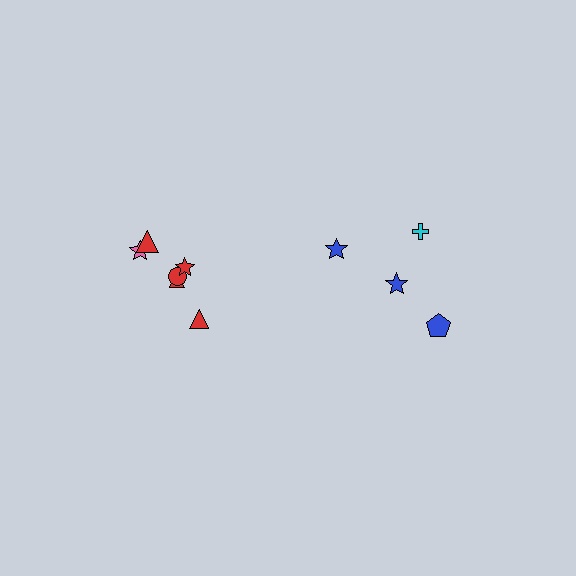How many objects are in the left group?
There are 6 objects.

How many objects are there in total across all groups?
There are 10 objects.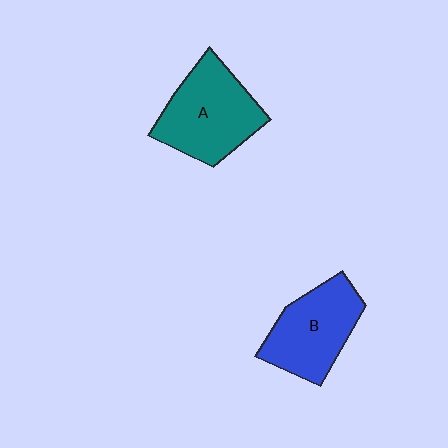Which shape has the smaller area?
Shape B (blue).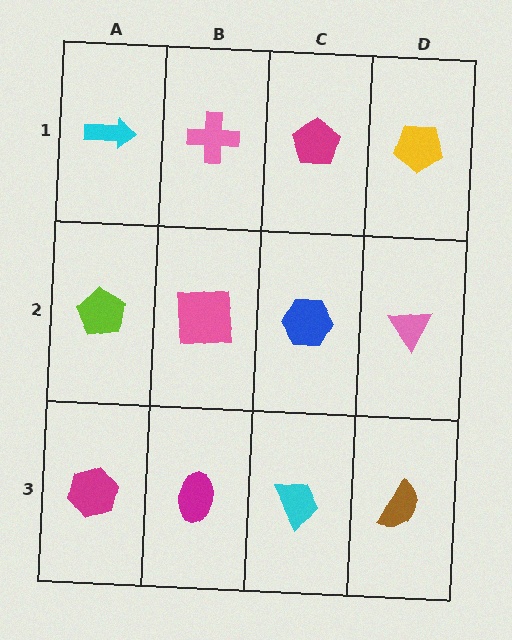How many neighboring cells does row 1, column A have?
2.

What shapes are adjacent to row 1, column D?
A pink triangle (row 2, column D), a magenta pentagon (row 1, column C).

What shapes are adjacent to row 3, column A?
A lime pentagon (row 2, column A), a magenta ellipse (row 3, column B).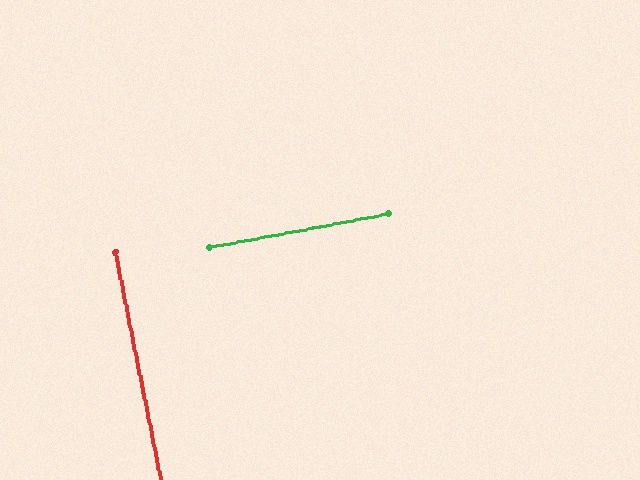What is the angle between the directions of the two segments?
Approximately 89 degrees.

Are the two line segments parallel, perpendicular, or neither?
Perpendicular — they meet at approximately 89°.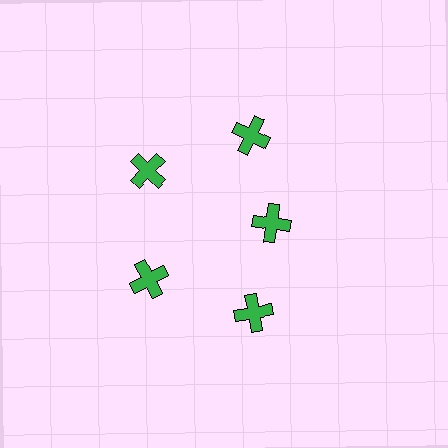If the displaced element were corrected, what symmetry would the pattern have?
It would have 5-fold rotational symmetry — the pattern would map onto itself every 72 degrees.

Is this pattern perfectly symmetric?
No. The 5 green crosses are arranged in a ring, but one element near the 3 o'clock position is pulled inward toward the center, breaking the 5-fold rotational symmetry.